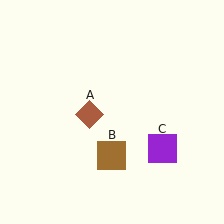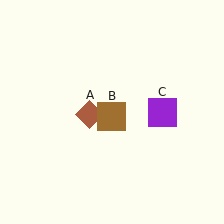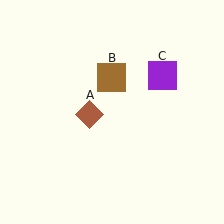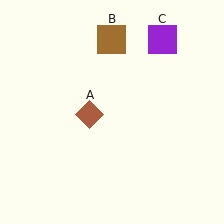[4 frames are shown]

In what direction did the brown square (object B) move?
The brown square (object B) moved up.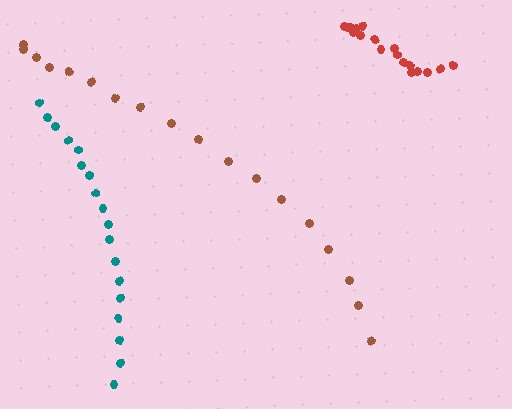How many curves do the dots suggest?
There are 3 distinct paths.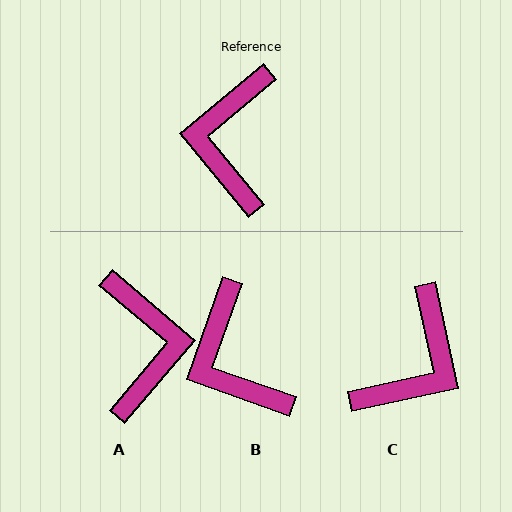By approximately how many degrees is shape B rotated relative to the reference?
Approximately 31 degrees counter-clockwise.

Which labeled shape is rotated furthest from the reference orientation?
A, about 170 degrees away.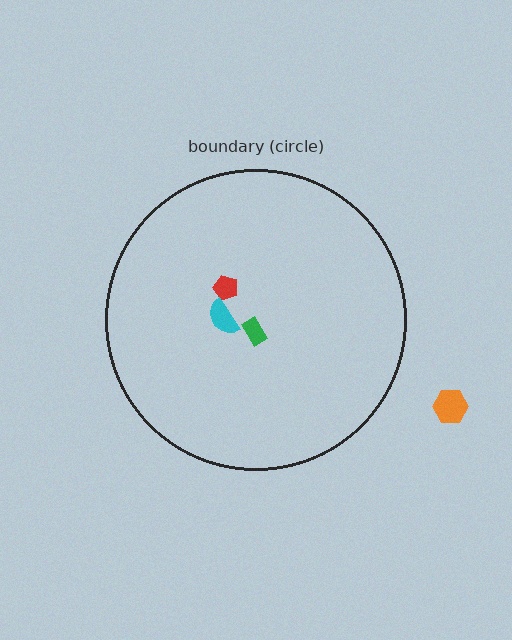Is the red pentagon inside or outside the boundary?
Inside.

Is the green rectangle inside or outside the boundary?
Inside.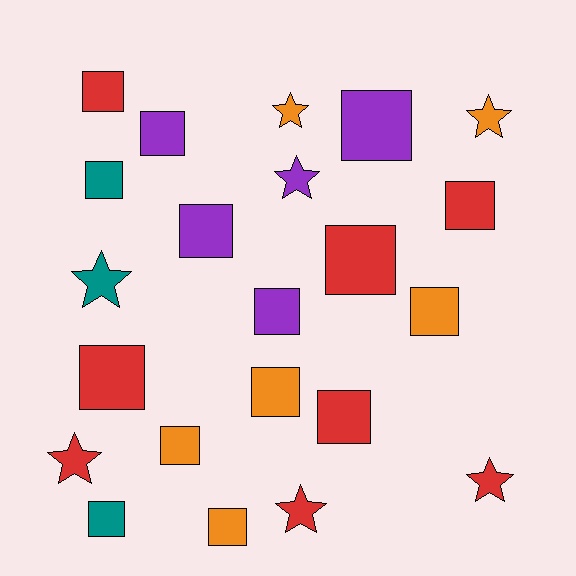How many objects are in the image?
There are 22 objects.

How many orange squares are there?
There are 4 orange squares.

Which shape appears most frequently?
Square, with 15 objects.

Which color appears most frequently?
Red, with 8 objects.